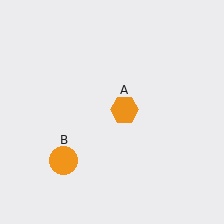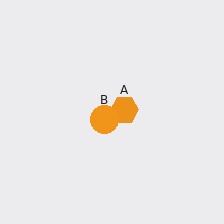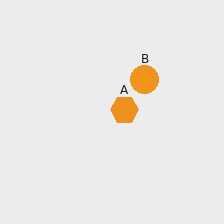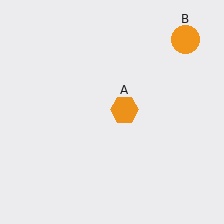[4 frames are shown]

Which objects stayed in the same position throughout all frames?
Orange hexagon (object A) remained stationary.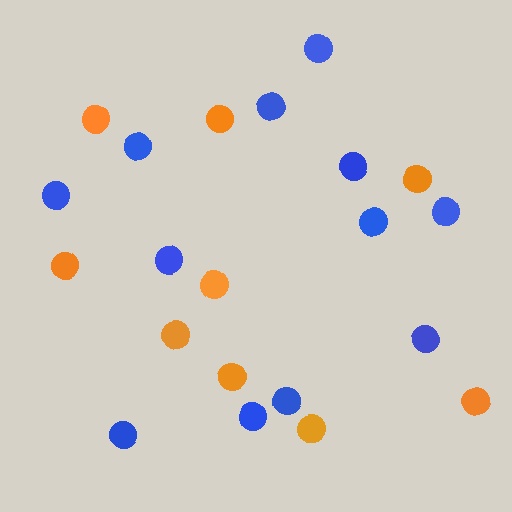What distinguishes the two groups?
There are 2 groups: one group of orange circles (9) and one group of blue circles (12).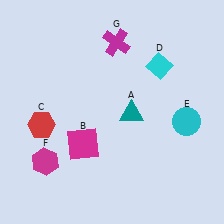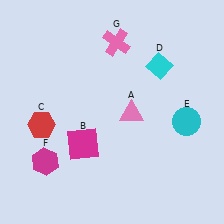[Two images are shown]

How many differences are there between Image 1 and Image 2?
There are 2 differences between the two images.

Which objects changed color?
A changed from teal to pink. G changed from magenta to pink.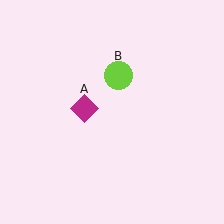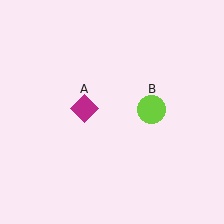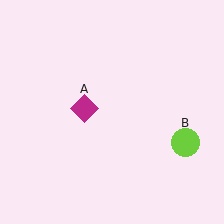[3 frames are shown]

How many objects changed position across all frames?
1 object changed position: lime circle (object B).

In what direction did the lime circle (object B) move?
The lime circle (object B) moved down and to the right.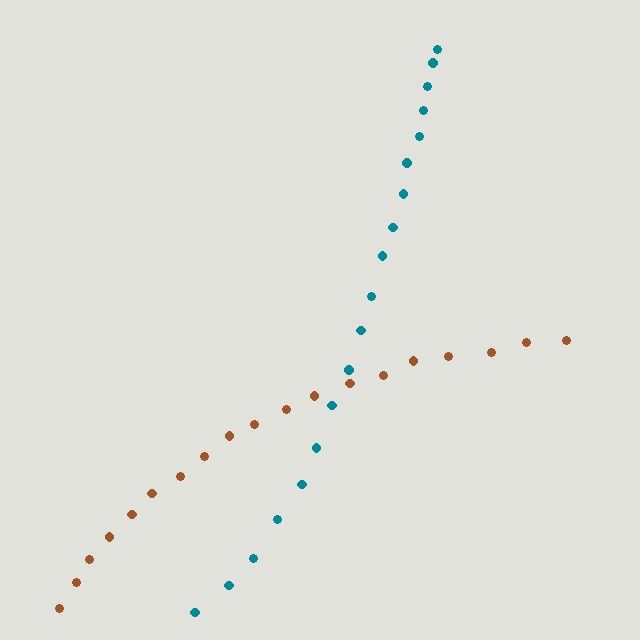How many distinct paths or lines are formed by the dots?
There are 2 distinct paths.